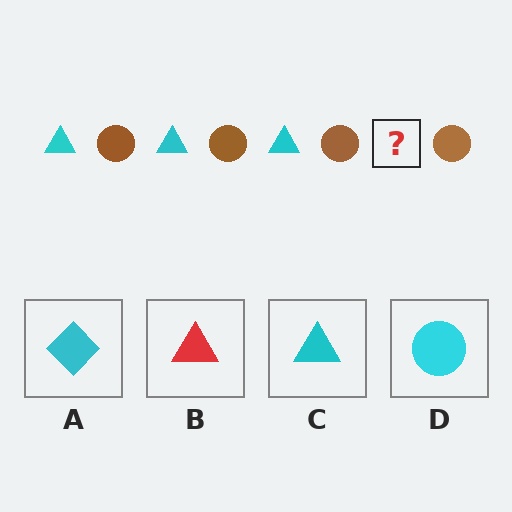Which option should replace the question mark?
Option C.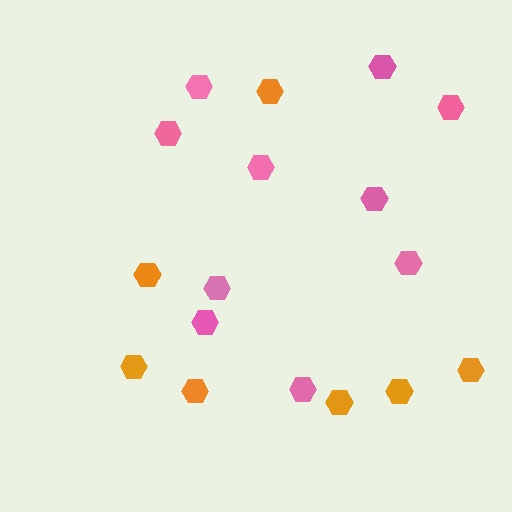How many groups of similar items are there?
There are 2 groups: one group of pink hexagons (10) and one group of orange hexagons (7).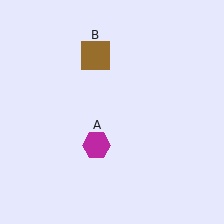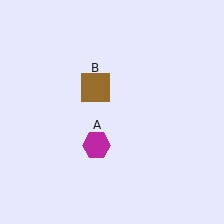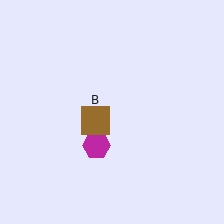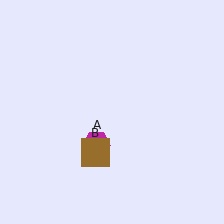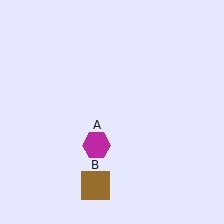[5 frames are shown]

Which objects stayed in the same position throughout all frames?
Magenta hexagon (object A) remained stationary.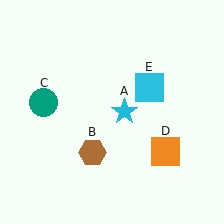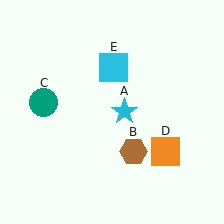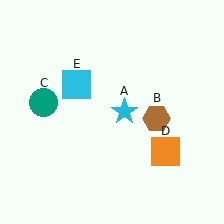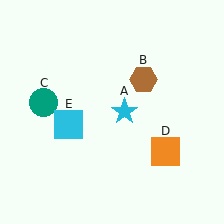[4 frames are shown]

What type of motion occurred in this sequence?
The brown hexagon (object B), cyan square (object E) rotated counterclockwise around the center of the scene.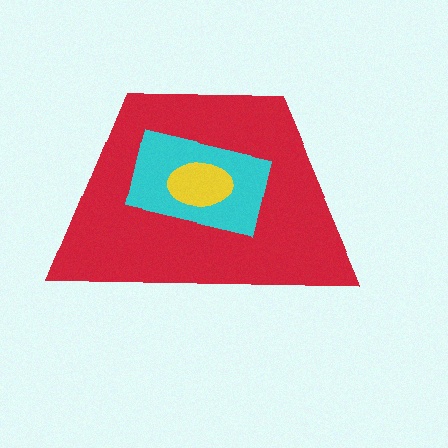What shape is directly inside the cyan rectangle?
The yellow ellipse.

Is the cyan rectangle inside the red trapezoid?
Yes.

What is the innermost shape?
The yellow ellipse.